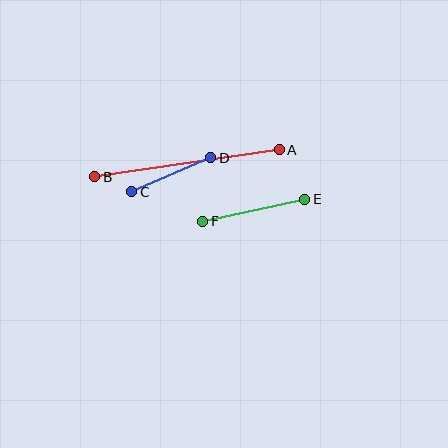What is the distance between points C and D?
The distance is approximately 86 pixels.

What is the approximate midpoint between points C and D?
The midpoint is at approximately (171, 175) pixels.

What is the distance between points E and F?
The distance is approximately 105 pixels.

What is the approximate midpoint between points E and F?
The midpoint is at approximately (254, 210) pixels.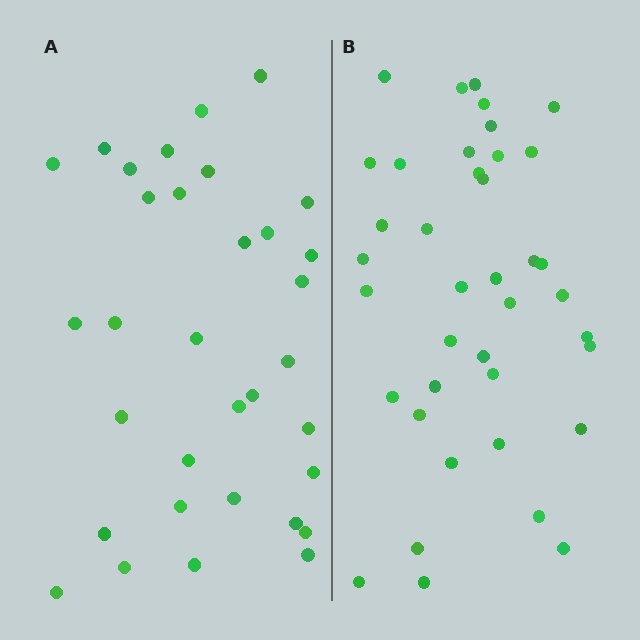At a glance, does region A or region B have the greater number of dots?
Region B (the right region) has more dots.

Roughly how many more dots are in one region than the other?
Region B has about 6 more dots than region A.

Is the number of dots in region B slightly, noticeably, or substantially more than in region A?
Region B has only slightly more — the two regions are fairly close. The ratio is roughly 1.2 to 1.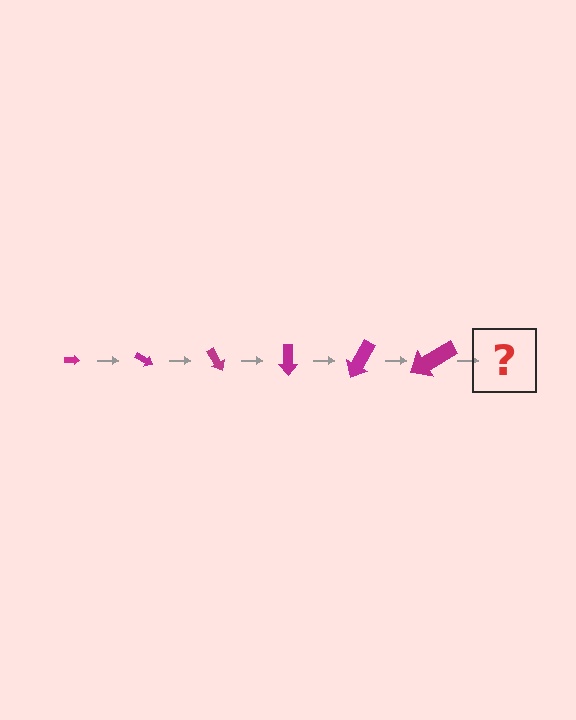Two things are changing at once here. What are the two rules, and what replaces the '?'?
The two rules are that the arrow grows larger each step and it rotates 30 degrees each step. The '?' should be an arrow, larger than the previous one and rotated 180 degrees from the start.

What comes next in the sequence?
The next element should be an arrow, larger than the previous one and rotated 180 degrees from the start.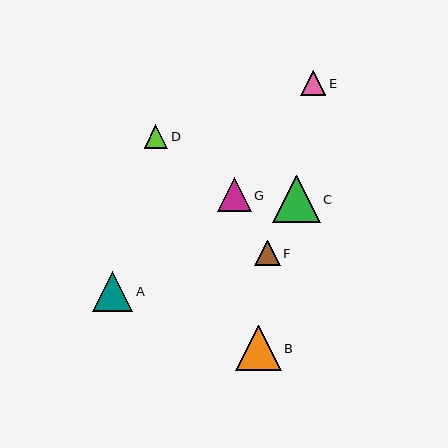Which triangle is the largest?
Triangle C is the largest with a size of approximately 47 pixels.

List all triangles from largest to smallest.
From largest to smallest: C, B, A, G, F, E, D.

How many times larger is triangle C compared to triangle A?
Triangle C is approximately 1.2 times the size of triangle A.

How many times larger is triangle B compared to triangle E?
Triangle B is approximately 1.8 times the size of triangle E.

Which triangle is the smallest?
Triangle D is the smallest with a size of approximately 23 pixels.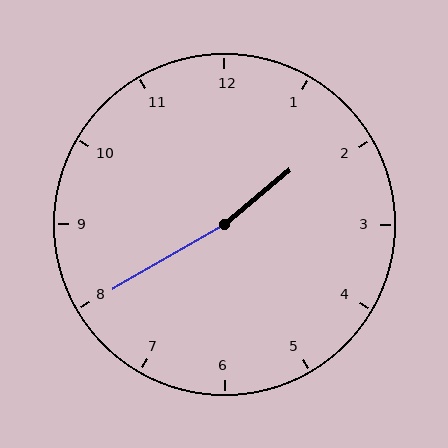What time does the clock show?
1:40.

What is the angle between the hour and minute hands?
Approximately 170 degrees.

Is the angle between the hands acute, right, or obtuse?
It is obtuse.